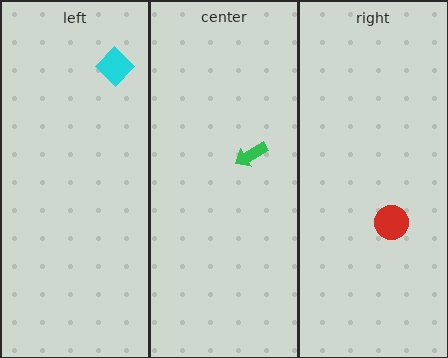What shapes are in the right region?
The red circle.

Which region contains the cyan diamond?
The left region.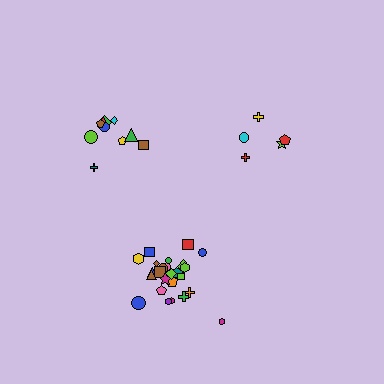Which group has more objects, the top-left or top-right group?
The top-left group.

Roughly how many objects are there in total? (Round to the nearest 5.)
Roughly 40 objects in total.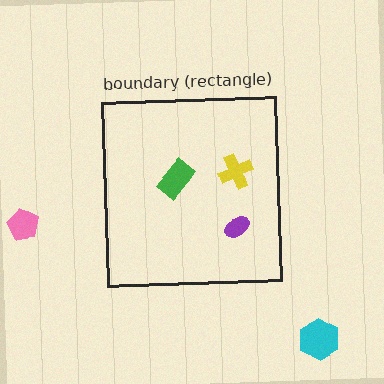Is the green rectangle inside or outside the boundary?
Inside.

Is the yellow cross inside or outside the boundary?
Inside.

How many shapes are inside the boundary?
3 inside, 2 outside.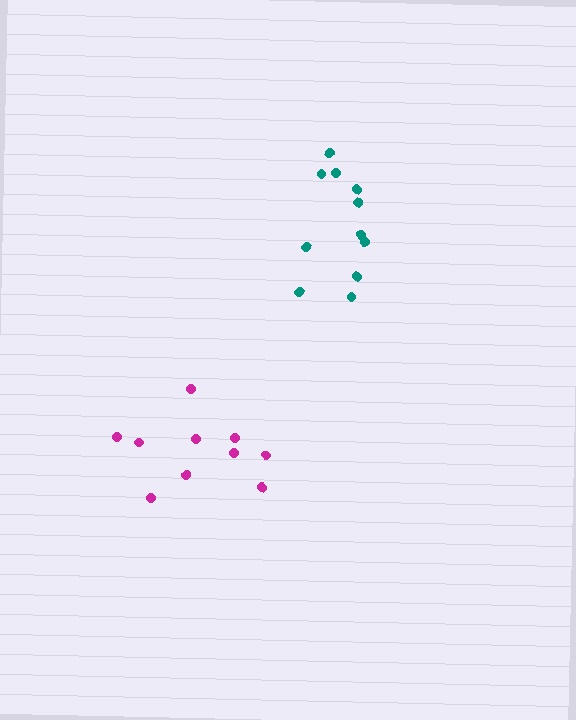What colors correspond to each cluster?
The clusters are colored: teal, magenta.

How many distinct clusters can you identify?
There are 2 distinct clusters.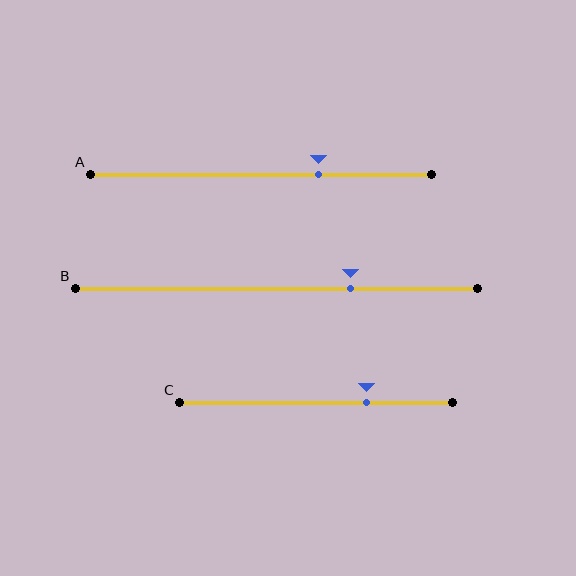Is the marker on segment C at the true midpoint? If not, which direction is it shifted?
No, the marker on segment C is shifted to the right by about 18% of the segment length.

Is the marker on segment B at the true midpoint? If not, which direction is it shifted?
No, the marker on segment B is shifted to the right by about 18% of the segment length.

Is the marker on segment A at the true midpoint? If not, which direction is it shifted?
No, the marker on segment A is shifted to the right by about 17% of the segment length.